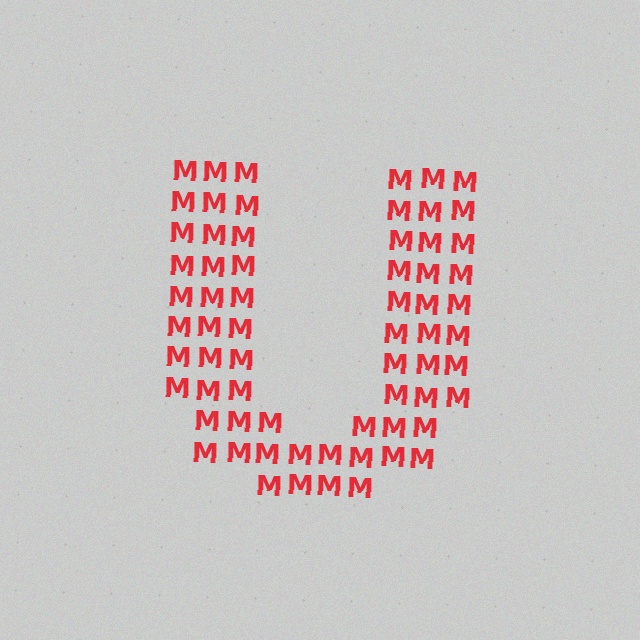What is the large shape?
The large shape is the letter U.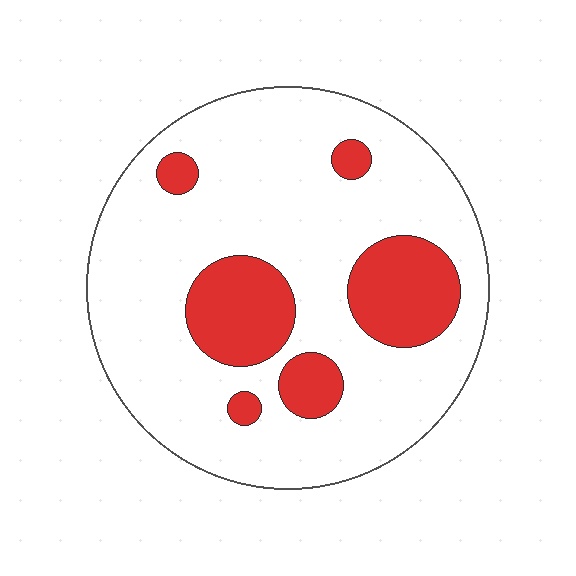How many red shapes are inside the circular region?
6.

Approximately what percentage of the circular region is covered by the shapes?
Approximately 20%.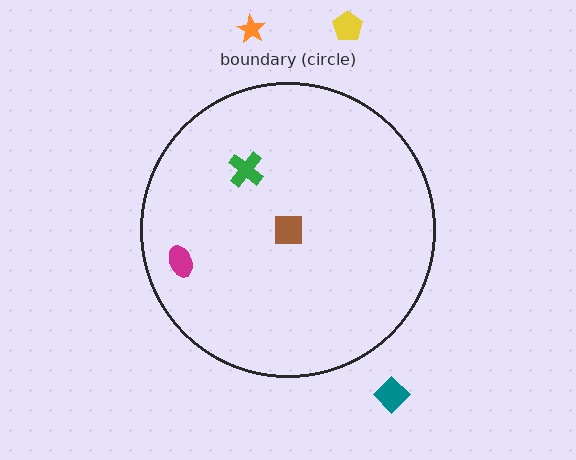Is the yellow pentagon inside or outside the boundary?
Outside.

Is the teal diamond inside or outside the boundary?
Outside.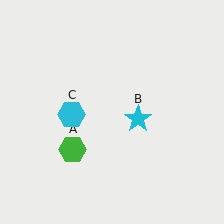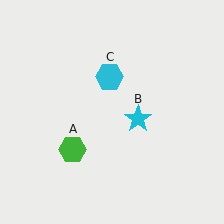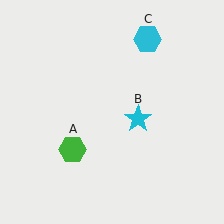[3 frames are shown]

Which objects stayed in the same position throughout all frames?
Green hexagon (object A) and cyan star (object B) remained stationary.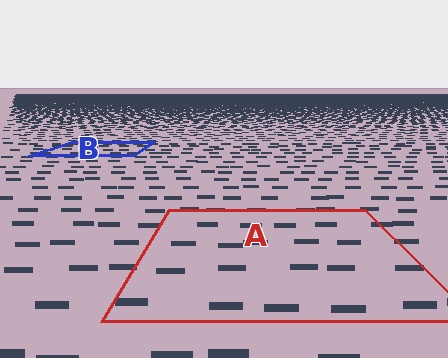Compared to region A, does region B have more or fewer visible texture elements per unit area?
Region B has more texture elements per unit area — they are packed more densely because it is farther away.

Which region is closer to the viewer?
Region A is closer. The texture elements there are larger and more spread out.